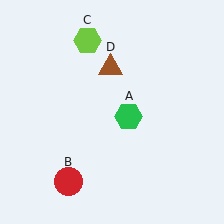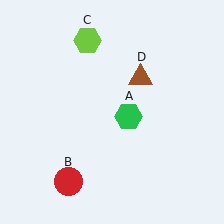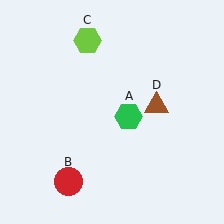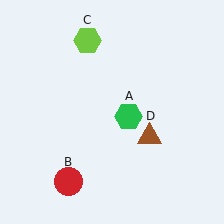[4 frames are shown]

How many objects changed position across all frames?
1 object changed position: brown triangle (object D).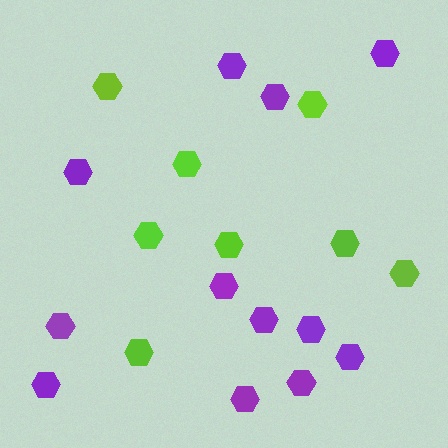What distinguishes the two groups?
There are 2 groups: one group of lime hexagons (8) and one group of purple hexagons (12).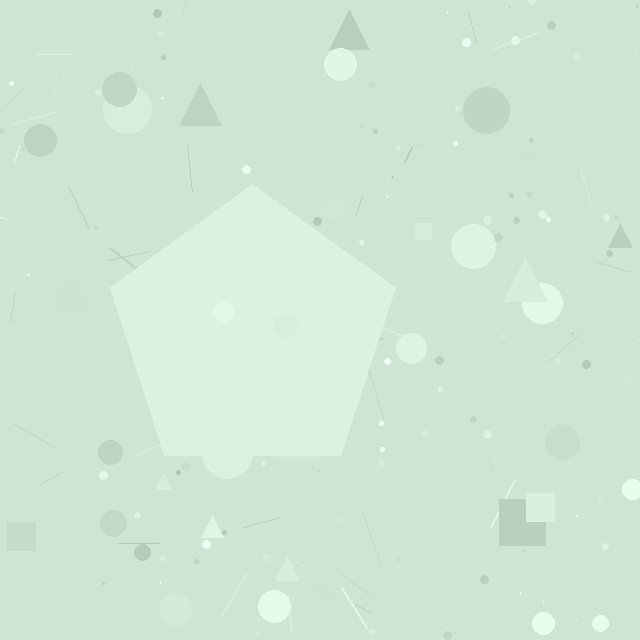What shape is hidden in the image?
A pentagon is hidden in the image.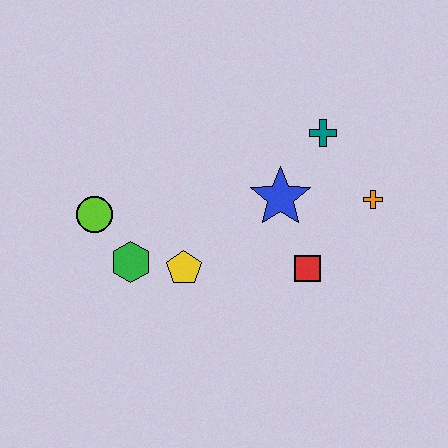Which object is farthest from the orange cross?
The lime circle is farthest from the orange cross.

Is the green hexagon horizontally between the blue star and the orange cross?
No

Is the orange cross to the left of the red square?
No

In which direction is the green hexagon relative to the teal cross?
The green hexagon is to the left of the teal cross.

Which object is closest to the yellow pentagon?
The green hexagon is closest to the yellow pentagon.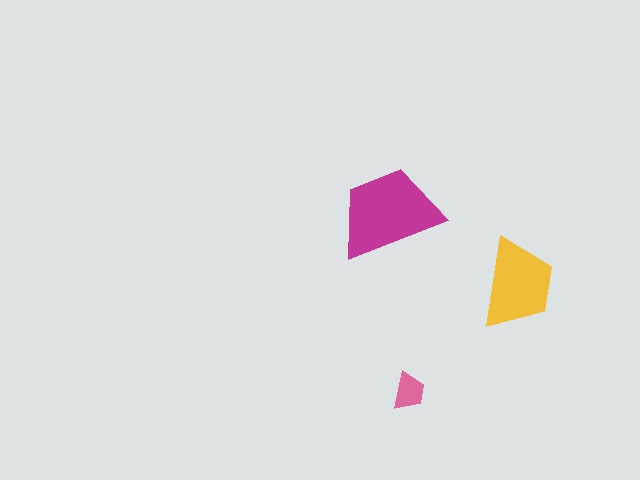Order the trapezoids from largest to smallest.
the magenta one, the yellow one, the pink one.